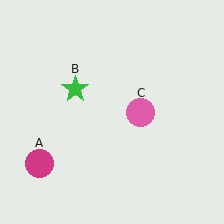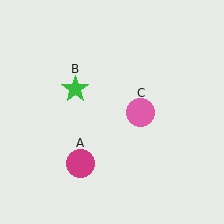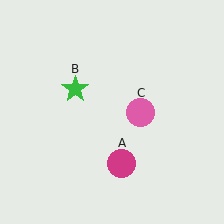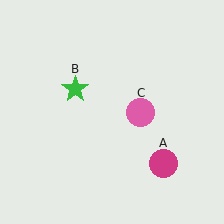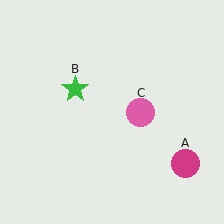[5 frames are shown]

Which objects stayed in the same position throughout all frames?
Green star (object B) and pink circle (object C) remained stationary.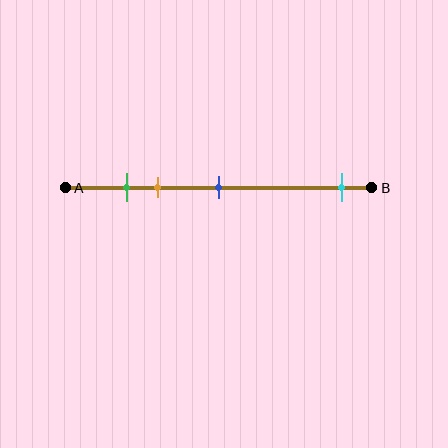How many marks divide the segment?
There are 4 marks dividing the segment.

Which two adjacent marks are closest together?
The green and orange marks are the closest adjacent pair.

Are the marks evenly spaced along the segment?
No, the marks are not evenly spaced.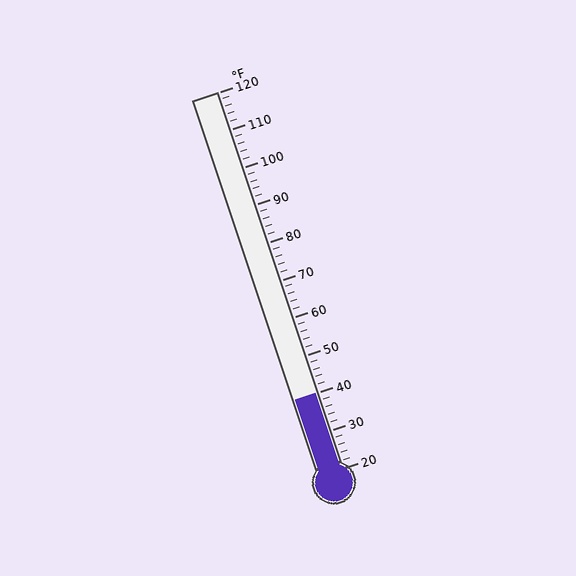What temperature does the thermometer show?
The thermometer shows approximately 40°F.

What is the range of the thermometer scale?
The thermometer scale ranges from 20°F to 120°F.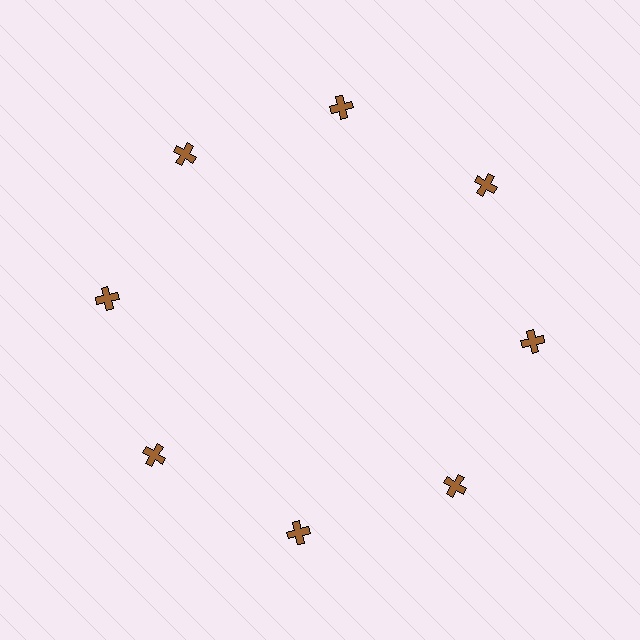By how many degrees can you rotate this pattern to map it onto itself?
The pattern maps onto itself every 45 degrees of rotation.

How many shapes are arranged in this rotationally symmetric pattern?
There are 8 shapes, arranged in 8 groups of 1.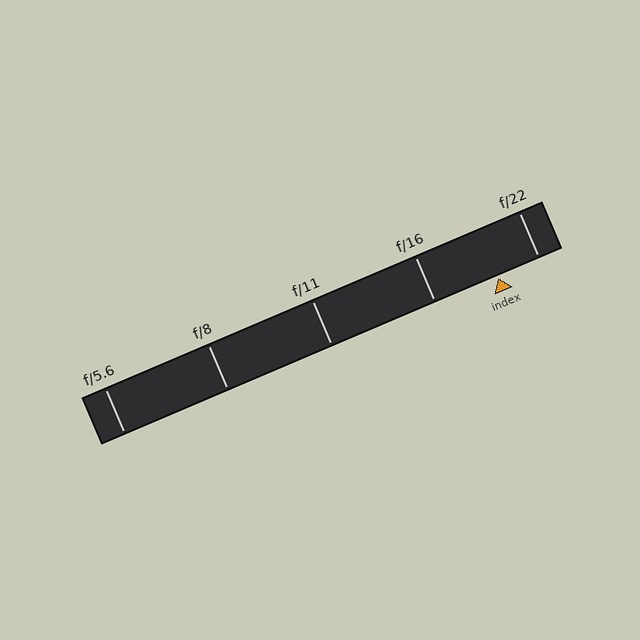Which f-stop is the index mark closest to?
The index mark is closest to f/22.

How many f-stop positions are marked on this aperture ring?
There are 5 f-stop positions marked.